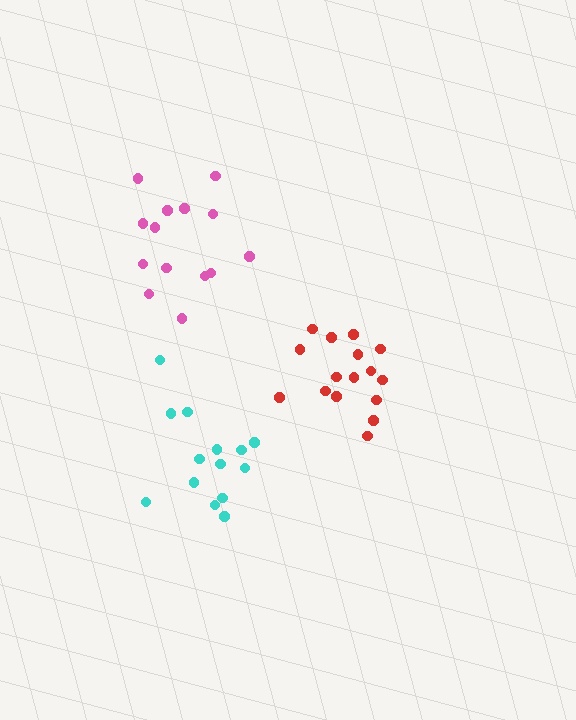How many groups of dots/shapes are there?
There are 3 groups.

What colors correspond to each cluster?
The clusters are colored: cyan, pink, red.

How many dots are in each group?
Group 1: 14 dots, Group 2: 14 dots, Group 3: 16 dots (44 total).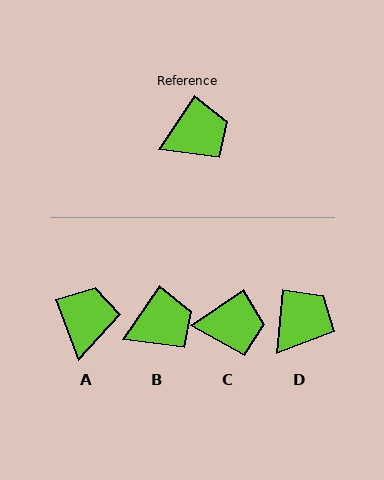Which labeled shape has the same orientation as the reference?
B.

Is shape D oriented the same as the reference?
No, it is off by about 29 degrees.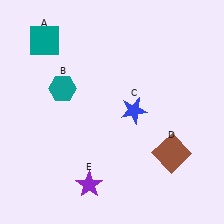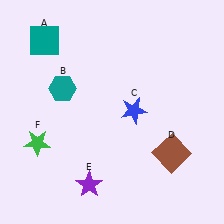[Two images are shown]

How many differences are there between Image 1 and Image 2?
There is 1 difference between the two images.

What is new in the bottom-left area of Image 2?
A green star (F) was added in the bottom-left area of Image 2.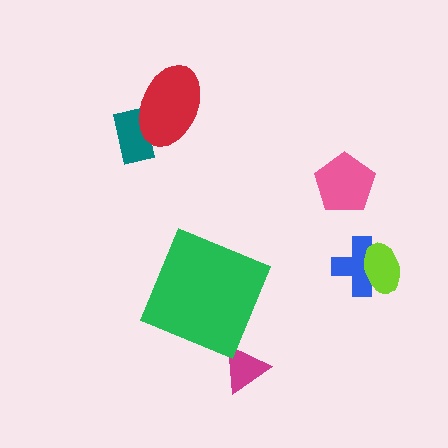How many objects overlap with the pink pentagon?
0 objects overlap with the pink pentagon.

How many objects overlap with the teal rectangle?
1 object overlaps with the teal rectangle.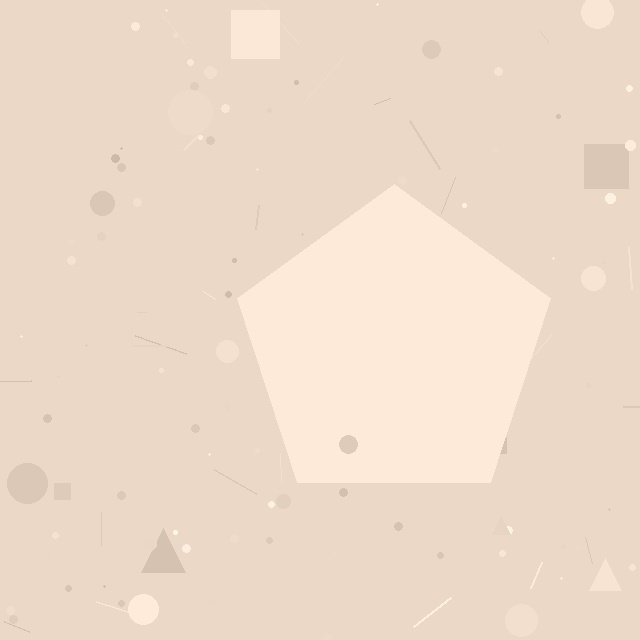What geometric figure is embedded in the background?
A pentagon is embedded in the background.